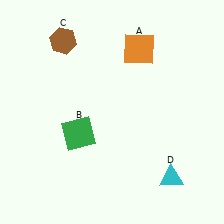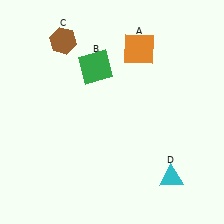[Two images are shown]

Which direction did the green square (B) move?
The green square (B) moved up.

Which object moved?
The green square (B) moved up.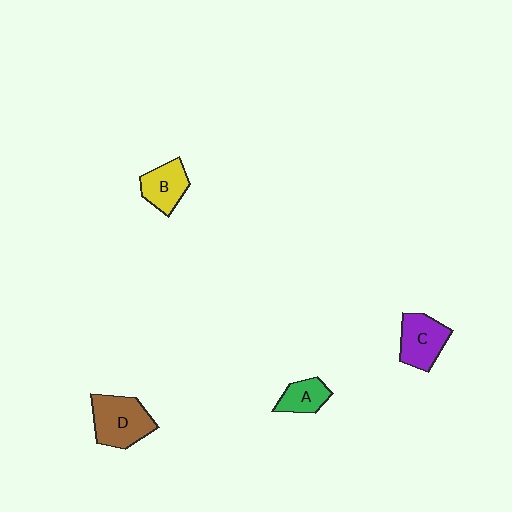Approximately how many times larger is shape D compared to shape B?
Approximately 1.4 times.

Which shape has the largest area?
Shape D (brown).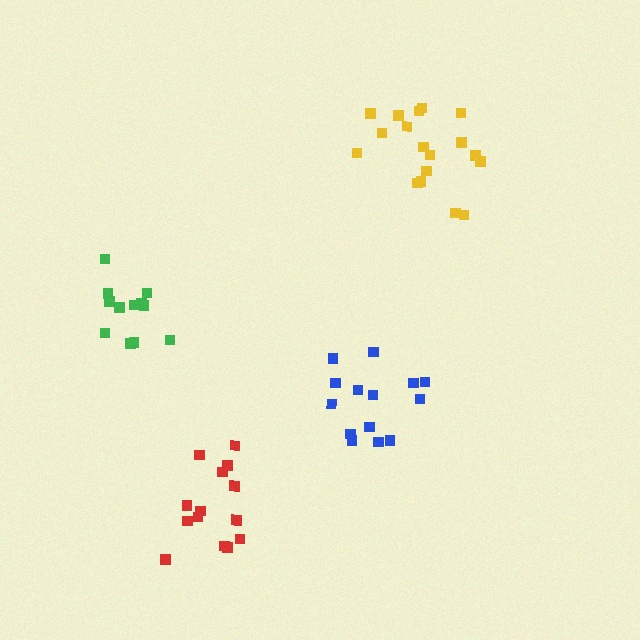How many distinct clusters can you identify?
There are 4 distinct clusters.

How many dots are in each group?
Group 1: 14 dots, Group 2: 14 dots, Group 3: 12 dots, Group 4: 18 dots (58 total).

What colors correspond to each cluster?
The clusters are colored: red, blue, green, yellow.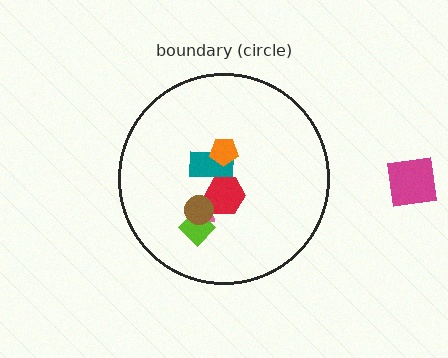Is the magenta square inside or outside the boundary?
Outside.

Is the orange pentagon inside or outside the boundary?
Inside.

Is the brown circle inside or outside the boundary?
Inside.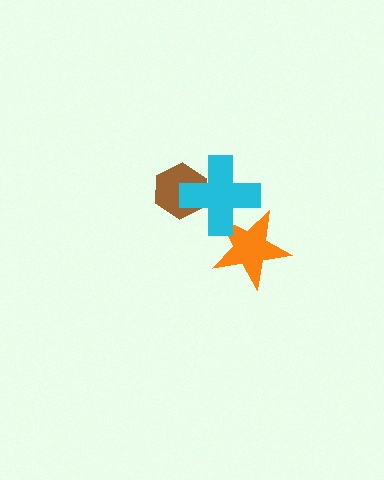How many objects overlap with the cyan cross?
2 objects overlap with the cyan cross.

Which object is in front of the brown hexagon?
The cyan cross is in front of the brown hexagon.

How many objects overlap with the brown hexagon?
1 object overlaps with the brown hexagon.